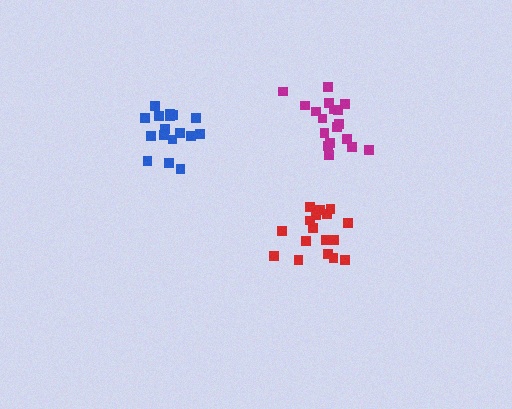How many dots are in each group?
Group 1: 18 dots, Group 2: 17 dots, Group 3: 18 dots (53 total).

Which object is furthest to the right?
The magenta cluster is rightmost.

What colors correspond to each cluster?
The clusters are colored: magenta, red, blue.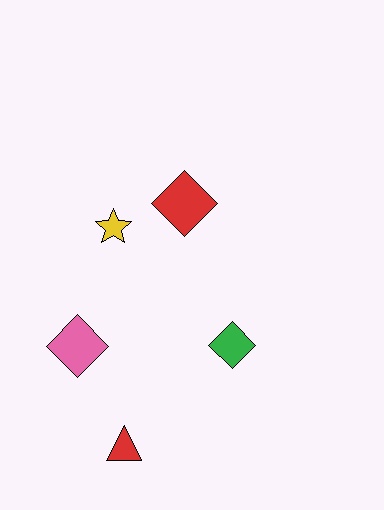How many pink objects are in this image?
There is 1 pink object.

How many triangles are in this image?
There is 1 triangle.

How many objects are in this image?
There are 5 objects.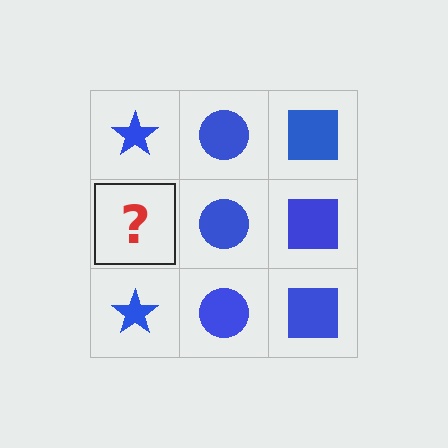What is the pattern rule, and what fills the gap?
The rule is that each column has a consistent shape. The gap should be filled with a blue star.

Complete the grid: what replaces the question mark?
The question mark should be replaced with a blue star.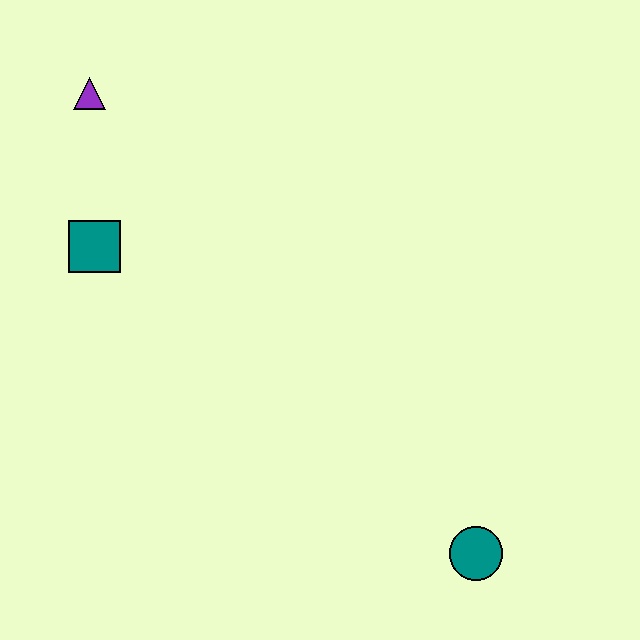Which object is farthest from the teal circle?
The purple triangle is farthest from the teal circle.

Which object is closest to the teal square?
The purple triangle is closest to the teal square.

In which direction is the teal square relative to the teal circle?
The teal square is to the left of the teal circle.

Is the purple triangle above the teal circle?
Yes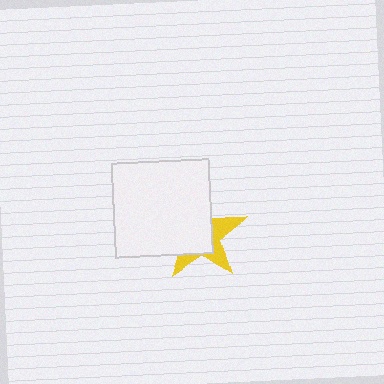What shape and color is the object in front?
The object in front is a white rectangle.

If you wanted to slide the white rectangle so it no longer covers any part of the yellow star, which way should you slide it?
Slide it toward the upper-left — that is the most direct way to separate the two shapes.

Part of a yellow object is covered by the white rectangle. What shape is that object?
It is a star.